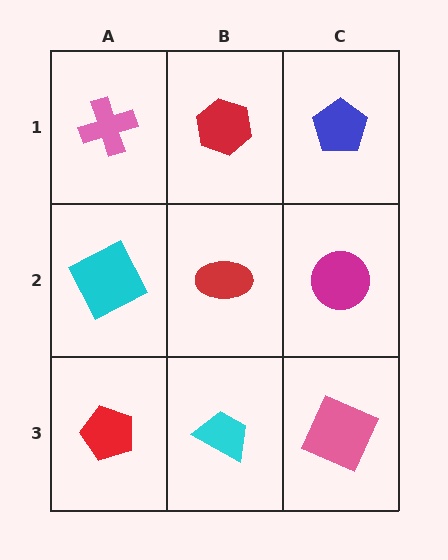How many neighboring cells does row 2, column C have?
3.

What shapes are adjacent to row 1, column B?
A red ellipse (row 2, column B), a pink cross (row 1, column A), a blue pentagon (row 1, column C).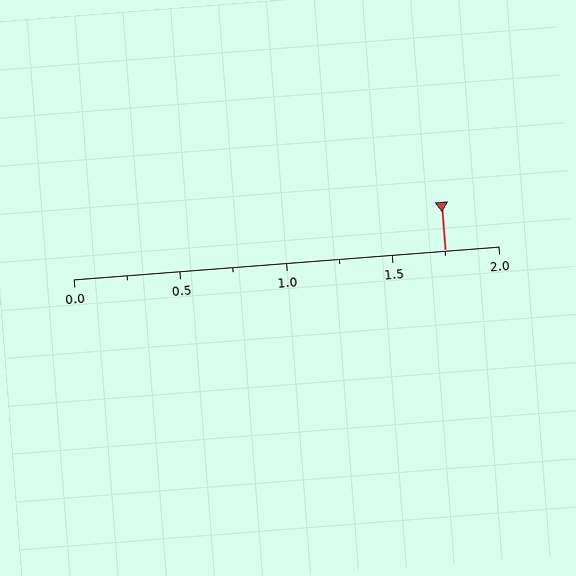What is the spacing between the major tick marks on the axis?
The major ticks are spaced 0.5 apart.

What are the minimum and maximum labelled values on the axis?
The axis runs from 0.0 to 2.0.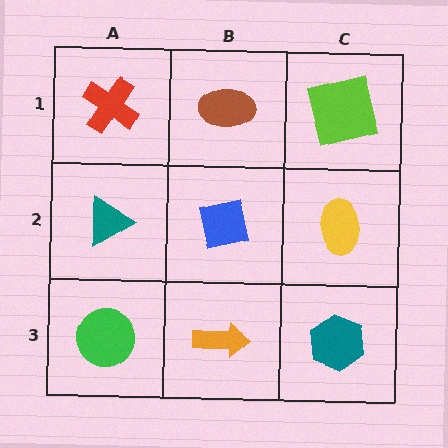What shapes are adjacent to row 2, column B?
A brown ellipse (row 1, column B), an orange arrow (row 3, column B), a teal triangle (row 2, column A), a yellow ellipse (row 2, column C).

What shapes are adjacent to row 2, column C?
A lime square (row 1, column C), a teal hexagon (row 3, column C), a blue square (row 2, column B).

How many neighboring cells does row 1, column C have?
2.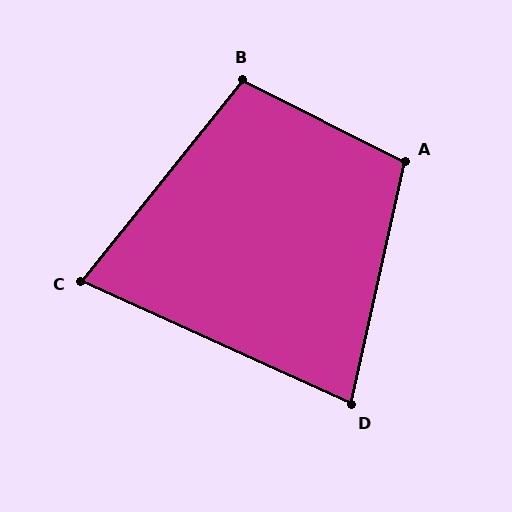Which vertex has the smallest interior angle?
C, at approximately 76 degrees.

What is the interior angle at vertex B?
Approximately 102 degrees (obtuse).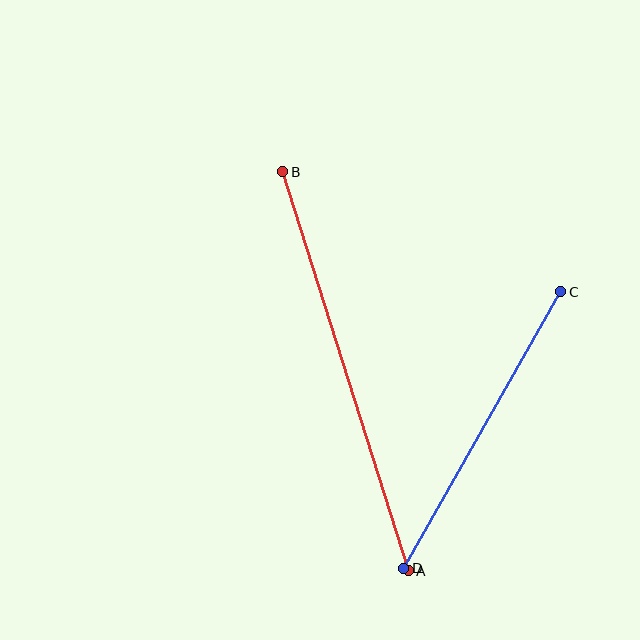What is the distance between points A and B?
The distance is approximately 418 pixels.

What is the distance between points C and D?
The distance is approximately 318 pixels.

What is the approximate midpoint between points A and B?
The midpoint is at approximately (346, 371) pixels.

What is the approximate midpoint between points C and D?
The midpoint is at approximately (482, 430) pixels.